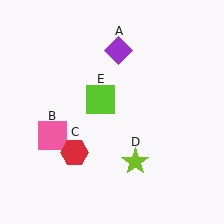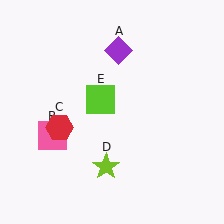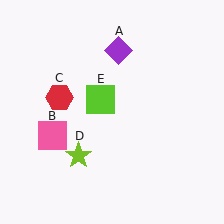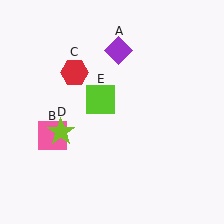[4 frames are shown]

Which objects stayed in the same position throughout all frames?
Purple diamond (object A) and pink square (object B) and lime square (object E) remained stationary.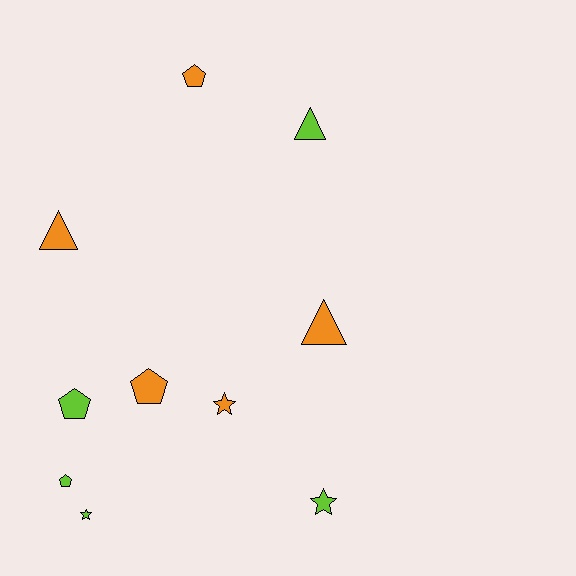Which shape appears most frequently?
Pentagon, with 4 objects.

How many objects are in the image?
There are 10 objects.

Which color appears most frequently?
Lime, with 5 objects.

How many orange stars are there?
There is 1 orange star.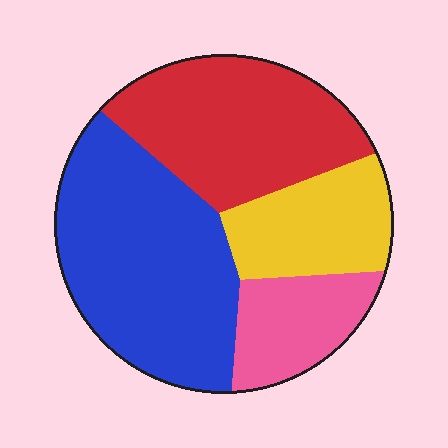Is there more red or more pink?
Red.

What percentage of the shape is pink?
Pink covers about 15% of the shape.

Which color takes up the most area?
Blue, at roughly 40%.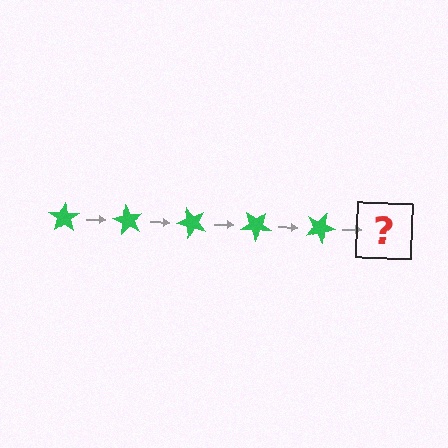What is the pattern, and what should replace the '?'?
The pattern is that the star rotates 60 degrees each step. The '?' should be a green star rotated 300 degrees.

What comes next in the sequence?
The next element should be a green star rotated 300 degrees.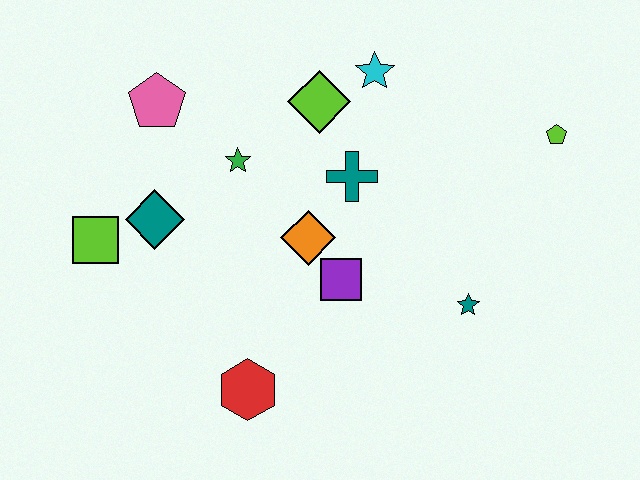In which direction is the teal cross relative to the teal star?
The teal cross is above the teal star.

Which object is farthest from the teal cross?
The lime square is farthest from the teal cross.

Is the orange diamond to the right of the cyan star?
No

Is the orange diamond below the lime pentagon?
Yes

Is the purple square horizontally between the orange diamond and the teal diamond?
No